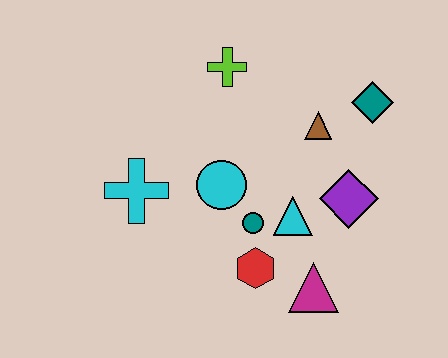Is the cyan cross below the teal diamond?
Yes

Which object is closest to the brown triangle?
The teal diamond is closest to the brown triangle.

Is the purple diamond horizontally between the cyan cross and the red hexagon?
No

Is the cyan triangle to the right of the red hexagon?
Yes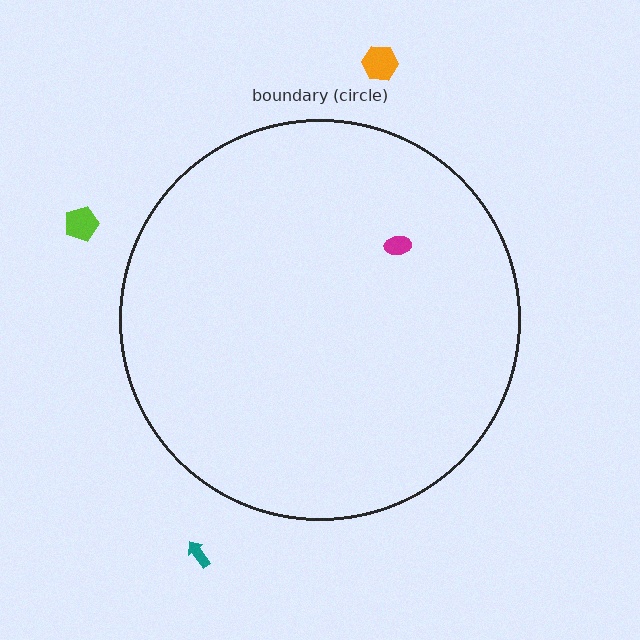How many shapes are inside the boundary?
1 inside, 3 outside.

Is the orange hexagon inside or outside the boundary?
Outside.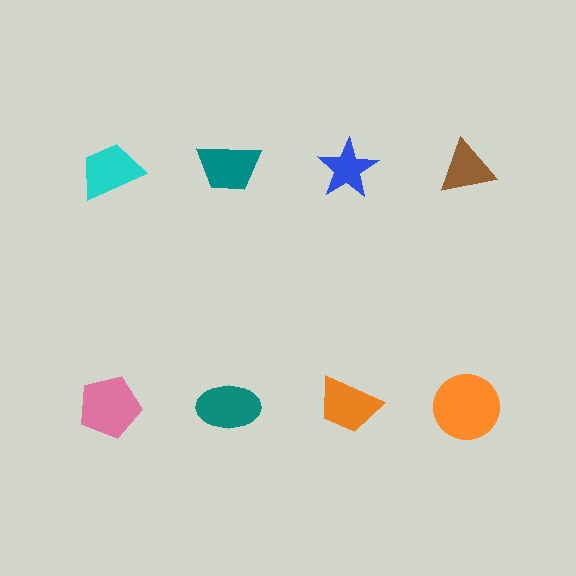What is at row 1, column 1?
A cyan trapezoid.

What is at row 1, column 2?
A teal trapezoid.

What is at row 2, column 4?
An orange circle.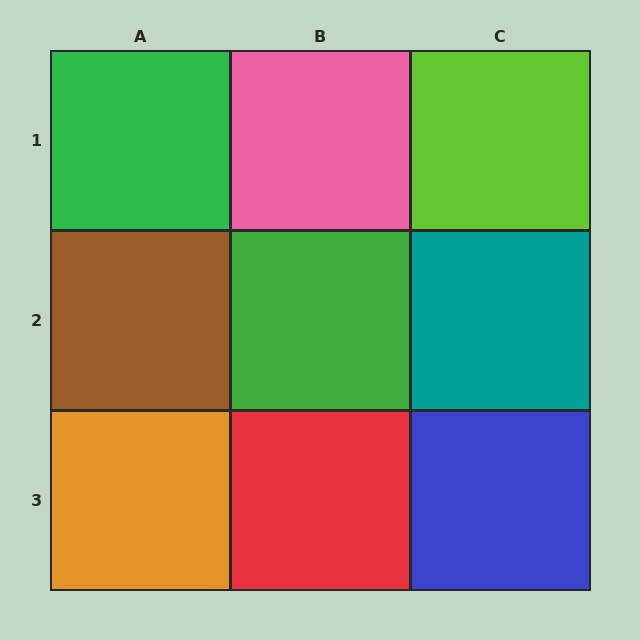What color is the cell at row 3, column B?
Red.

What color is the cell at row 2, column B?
Green.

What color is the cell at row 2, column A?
Brown.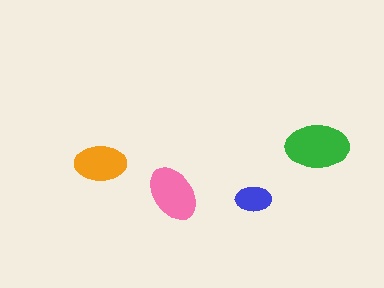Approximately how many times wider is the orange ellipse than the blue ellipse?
About 1.5 times wider.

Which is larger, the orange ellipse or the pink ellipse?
The pink one.